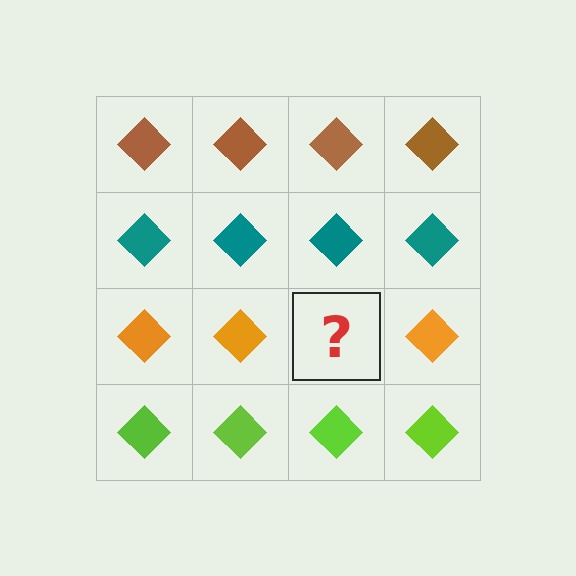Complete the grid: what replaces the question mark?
The question mark should be replaced with an orange diamond.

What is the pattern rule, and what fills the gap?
The rule is that each row has a consistent color. The gap should be filled with an orange diamond.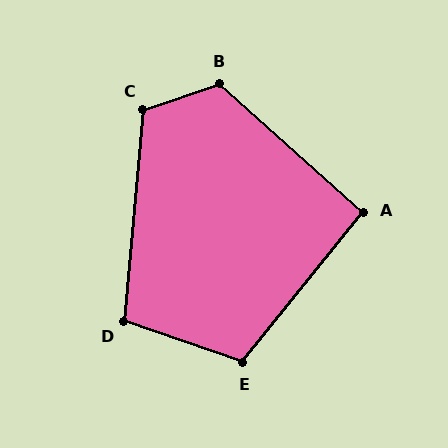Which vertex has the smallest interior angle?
A, at approximately 93 degrees.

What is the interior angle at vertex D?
Approximately 104 degrees (obtuse).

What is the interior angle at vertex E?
Approximately 110 degrees (obtuse).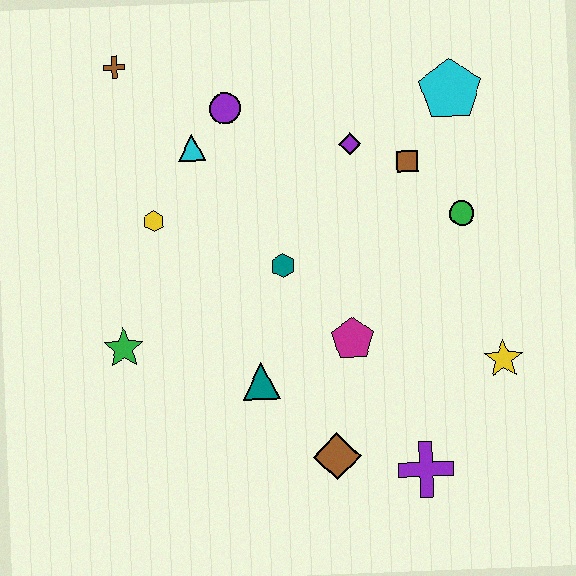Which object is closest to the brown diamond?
The purple cross is closest to the brown diamond.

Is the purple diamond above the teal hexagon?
Yes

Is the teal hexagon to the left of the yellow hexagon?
No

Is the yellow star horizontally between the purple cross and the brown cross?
No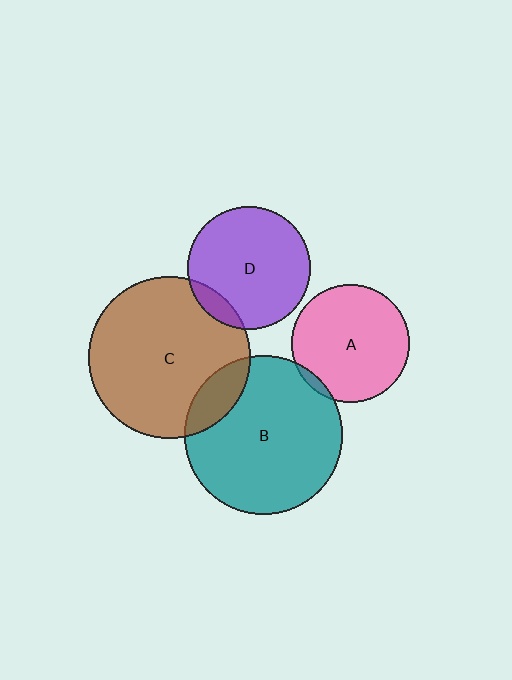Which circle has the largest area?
Circle C (brown).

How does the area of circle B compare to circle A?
Approximately 1.8 times.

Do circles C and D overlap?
Yes.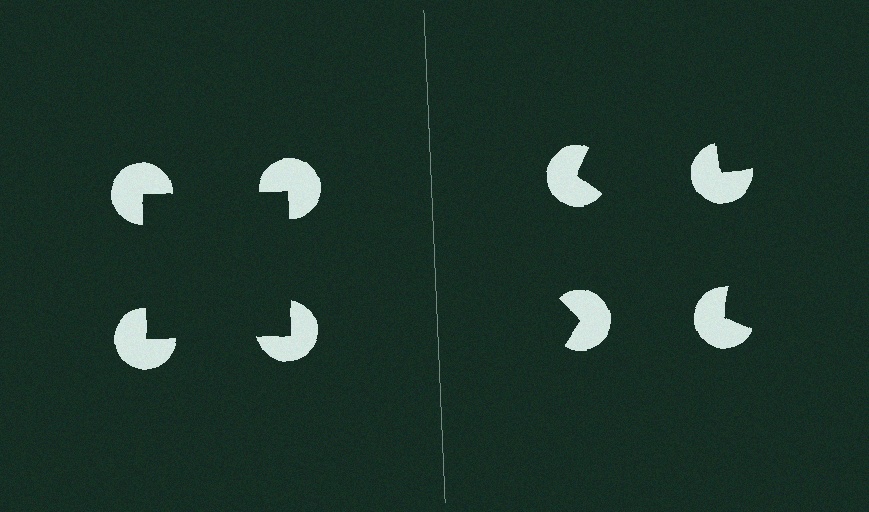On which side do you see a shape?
An illusory square appears on the left side. On the right side the wedge cuts are rotated, so no coherent shape forms.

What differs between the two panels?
The pac-man discs are positioned identically on both sides; only the wedge orientations differ. On the left they align to a square; on the right they are misaligned.